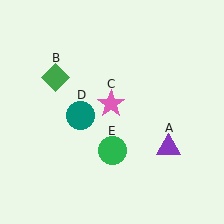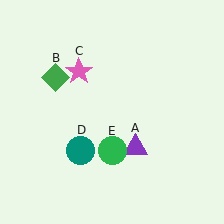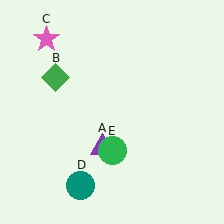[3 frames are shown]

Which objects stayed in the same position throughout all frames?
Green diamond (object B) and green circle (object E) remained stationary.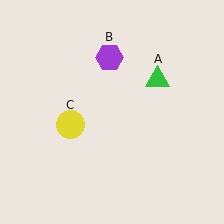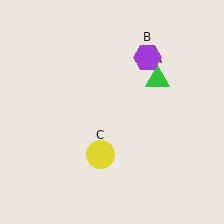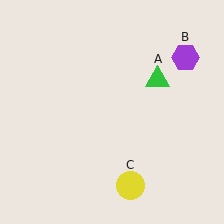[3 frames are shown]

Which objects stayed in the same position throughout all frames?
Green triangle (object A) remained stationary.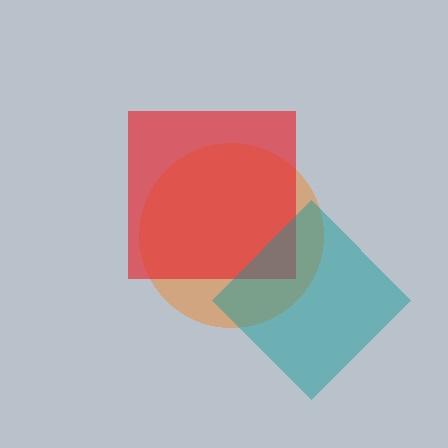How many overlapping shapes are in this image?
There are 3 overlapping shapes in the image.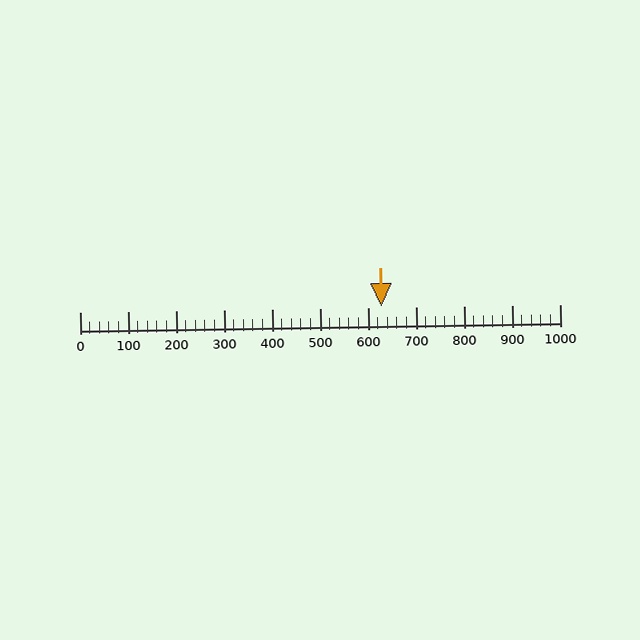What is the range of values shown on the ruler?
The ruler shows values from 0 to 1000.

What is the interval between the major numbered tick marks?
The major tick marks are spaced 100 units apart.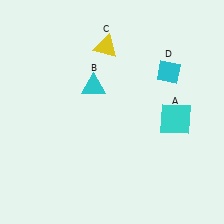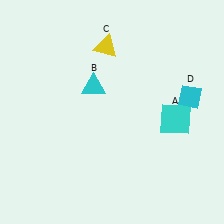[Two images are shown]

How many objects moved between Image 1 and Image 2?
1 object moved between the two images.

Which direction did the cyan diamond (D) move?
The cyan diamond (D) moved down.